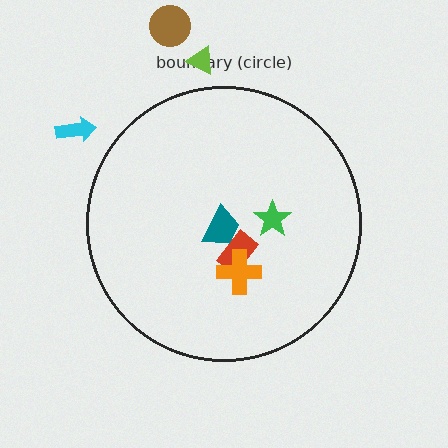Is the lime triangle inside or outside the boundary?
Outside.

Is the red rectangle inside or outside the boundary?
Inside.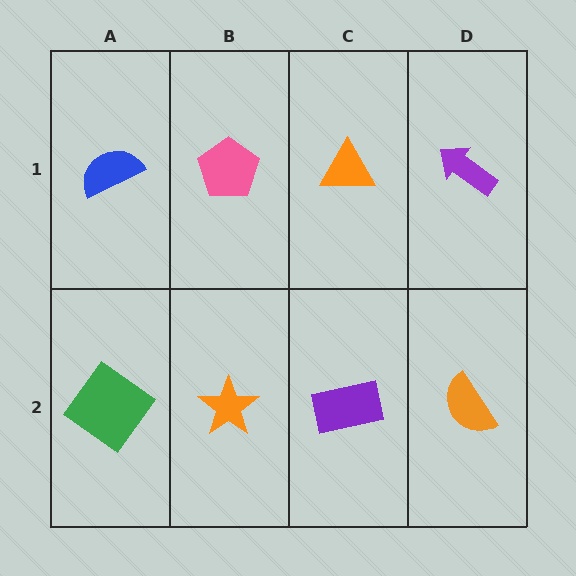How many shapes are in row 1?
4 shapes.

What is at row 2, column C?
A purple rectangle.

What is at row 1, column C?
An orange triangle.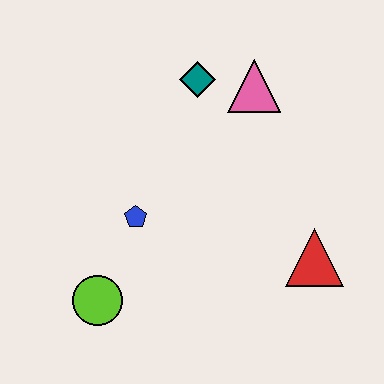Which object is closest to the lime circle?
The blue pentagon is closest to the lime circle.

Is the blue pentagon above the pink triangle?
No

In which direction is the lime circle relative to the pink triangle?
The lime circle is below the pink triangle.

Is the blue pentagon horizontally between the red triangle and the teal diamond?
No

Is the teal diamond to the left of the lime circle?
No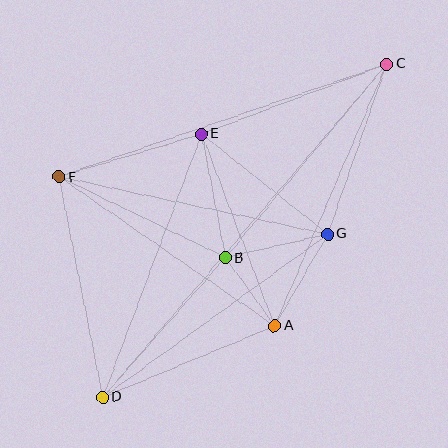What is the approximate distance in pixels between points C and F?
The distance between C and F is approximately 347 pixels.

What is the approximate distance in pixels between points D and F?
The distance between D and F is approximately 224 pixels.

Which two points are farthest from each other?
Points C and D are farthest from each other.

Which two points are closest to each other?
Points A and B are closest to each other.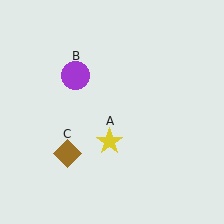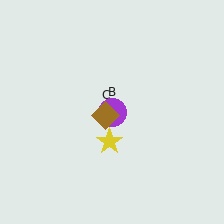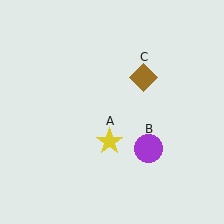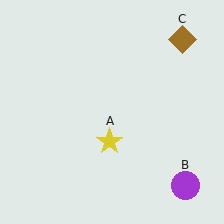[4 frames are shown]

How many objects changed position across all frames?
2 objects changed position: purple circle (object B), brown diamond (object C).